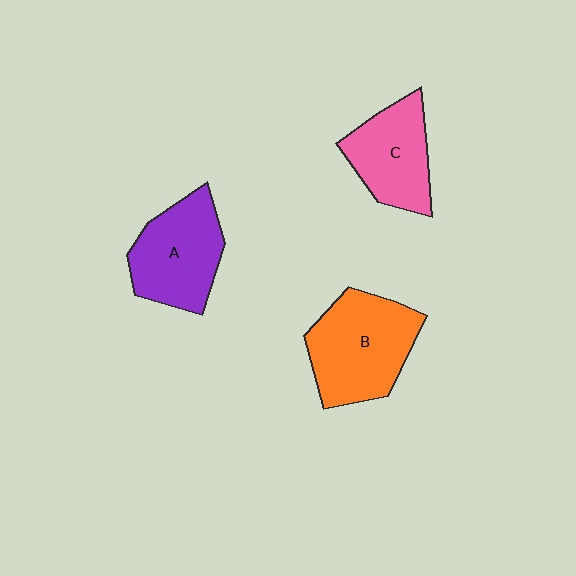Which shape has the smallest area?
Shape C (pink).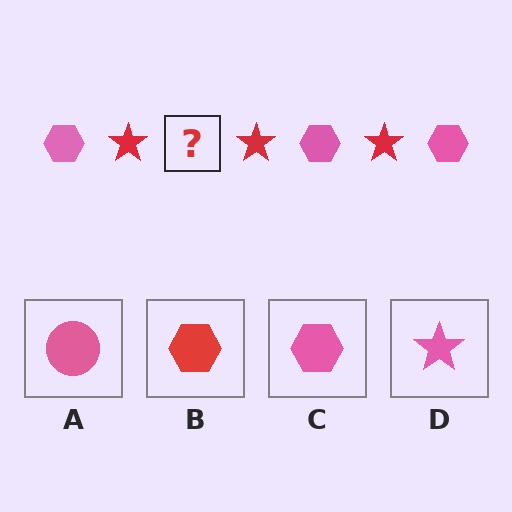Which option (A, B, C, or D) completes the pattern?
C.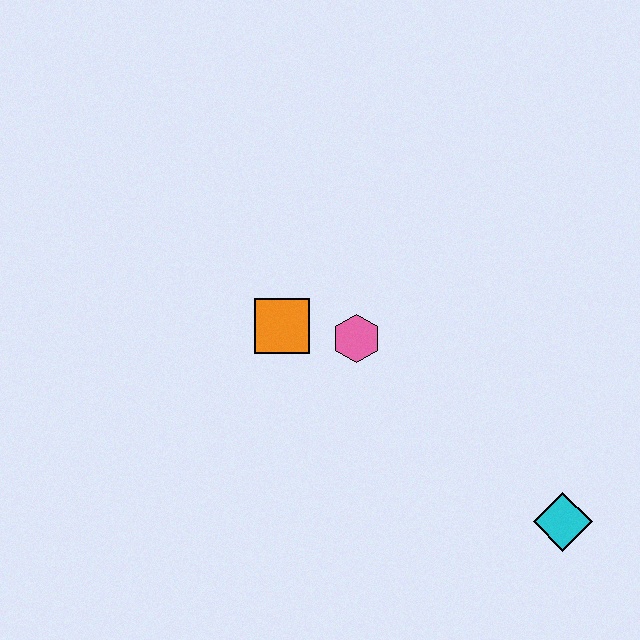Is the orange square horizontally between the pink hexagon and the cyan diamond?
No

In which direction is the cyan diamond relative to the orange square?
The cyan diamond is to the right of the orange square.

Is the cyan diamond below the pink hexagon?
Yes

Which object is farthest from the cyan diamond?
The orange square is farthest from the cyan diamond.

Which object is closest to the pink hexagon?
The orange square is closest to the pink hexagon.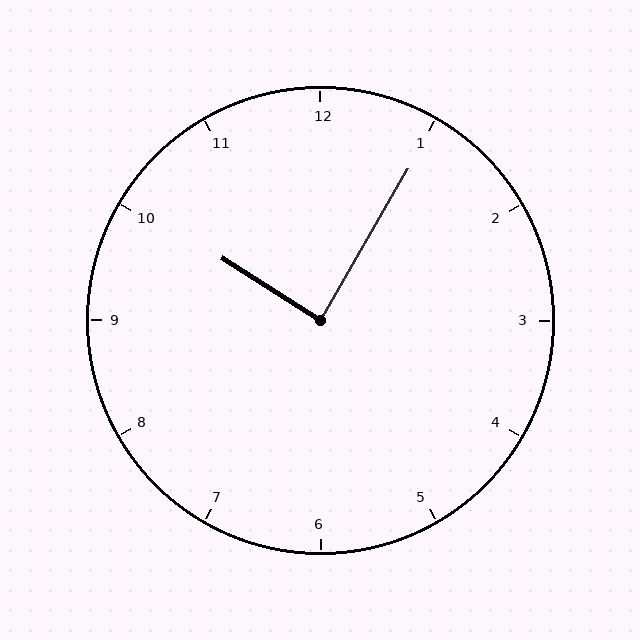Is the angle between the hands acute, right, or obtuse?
It is right.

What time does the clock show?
10:05.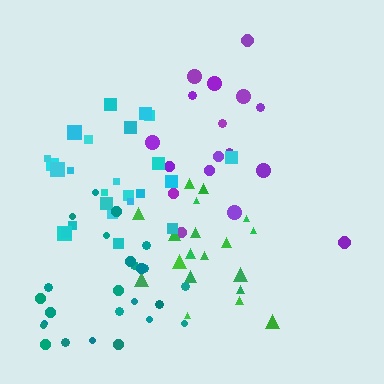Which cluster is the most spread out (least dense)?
Purple.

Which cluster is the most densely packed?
Green.